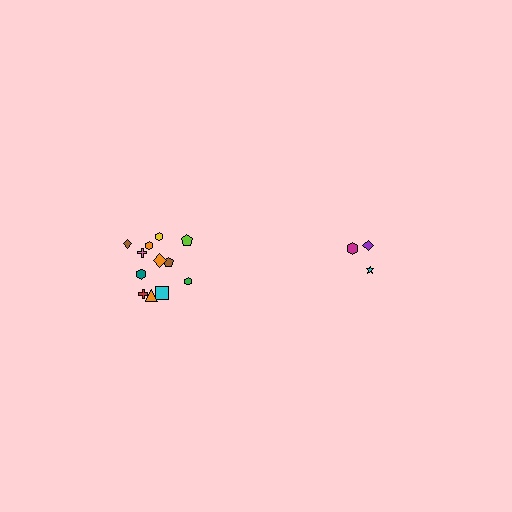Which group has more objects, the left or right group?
The left group.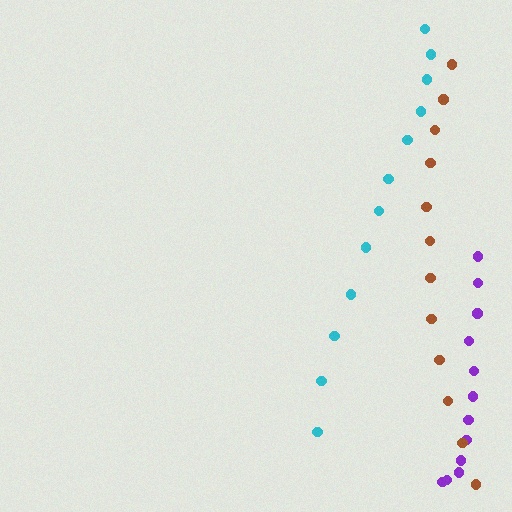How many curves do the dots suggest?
There are 3 distinct paths.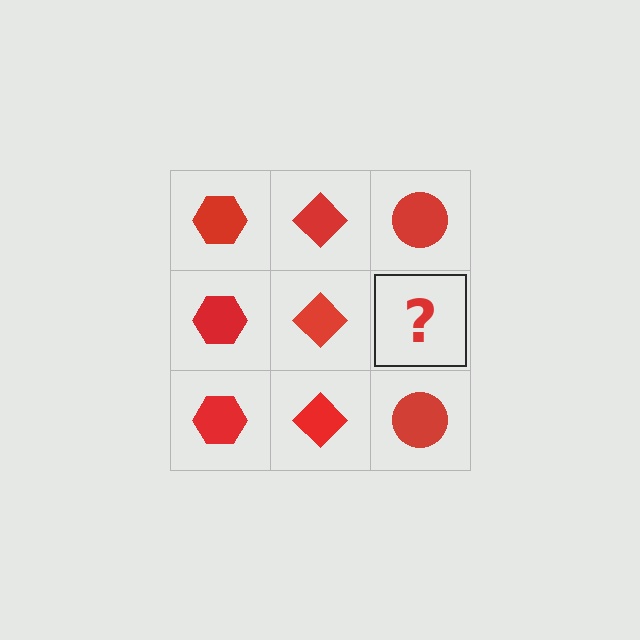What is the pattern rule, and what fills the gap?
The rule is that each column has a consistent shape. The gap should be filled with a red circle.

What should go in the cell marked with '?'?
The missing cell should contain a red circle.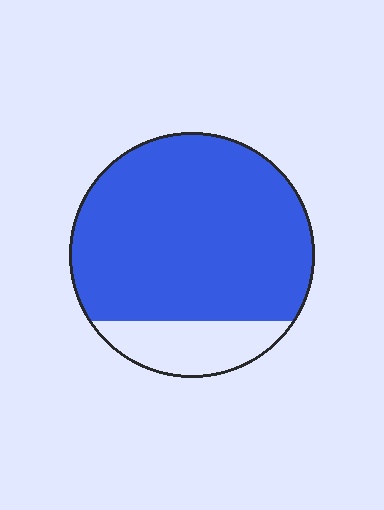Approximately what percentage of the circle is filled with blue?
Approximately 80%.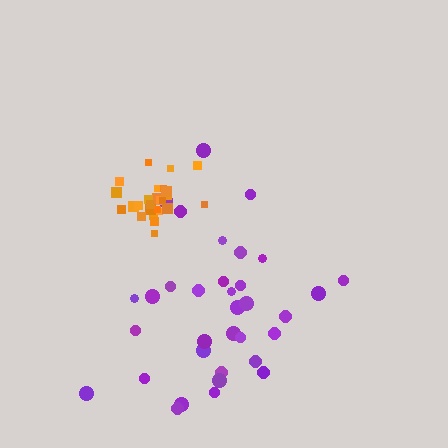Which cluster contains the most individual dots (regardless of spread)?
Purple (34).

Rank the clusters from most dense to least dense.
orange, purple.